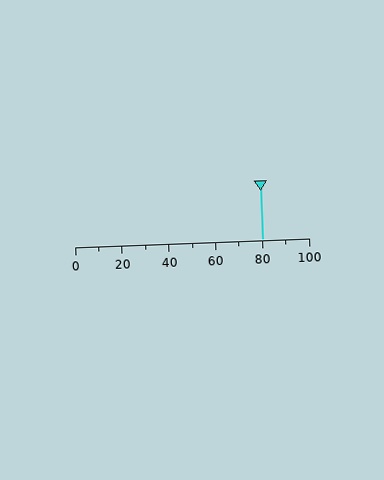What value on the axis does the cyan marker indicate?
The marker indicates approximately 80.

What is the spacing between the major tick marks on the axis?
The major ticks are spaced 20 apart.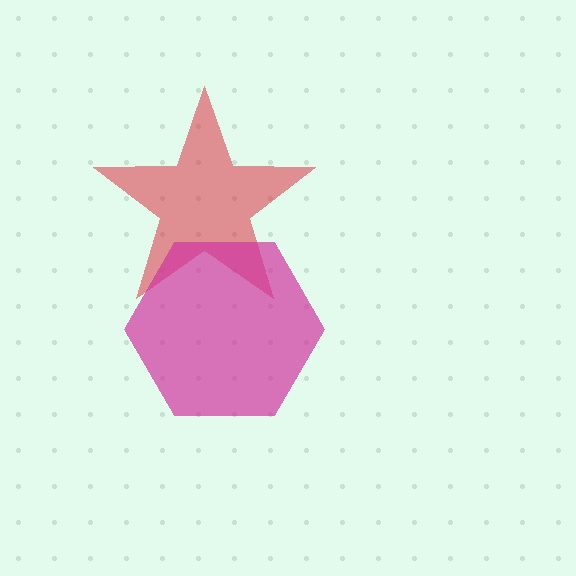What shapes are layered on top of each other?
The layered shapes are: a red star, a magenta hexagon.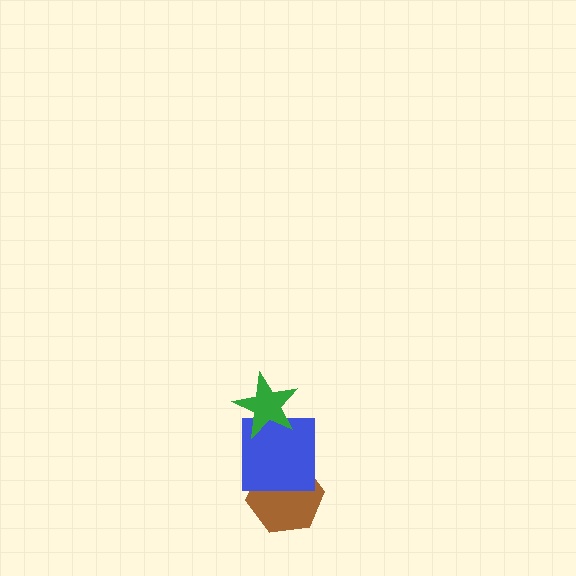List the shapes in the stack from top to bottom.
From top to bottom: the green star, the blue square, the brown hexagon.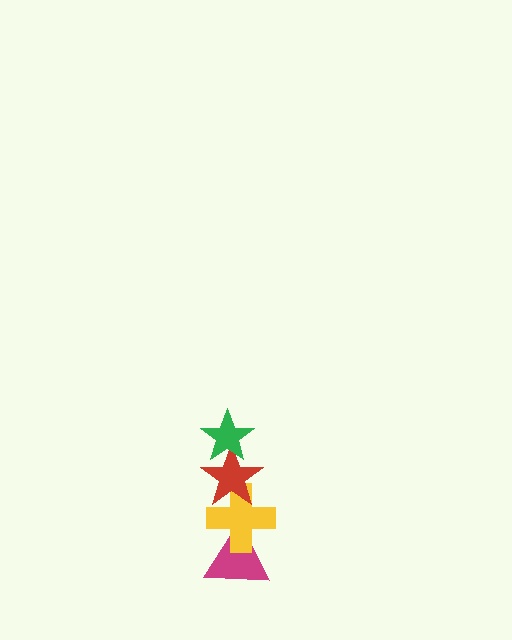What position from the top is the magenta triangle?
The magenta triangle is 4th from the top.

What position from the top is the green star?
The green star is 1st from the top.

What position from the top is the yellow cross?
The yellow cross is 3rd from the top.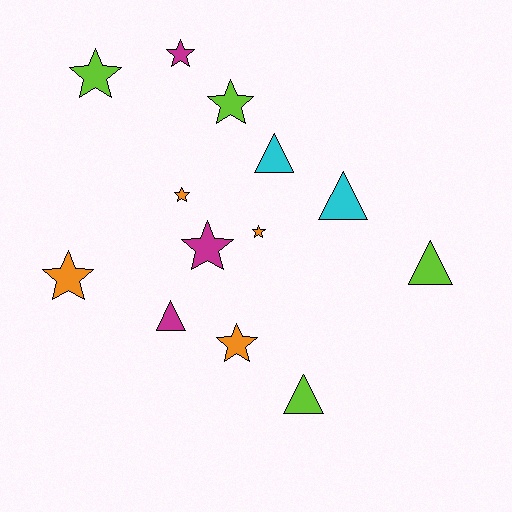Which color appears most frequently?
Lime, with 4 objects.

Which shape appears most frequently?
Star, with 8 objects.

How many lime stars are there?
There are 2 lime stars.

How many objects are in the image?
There are 13 objects.